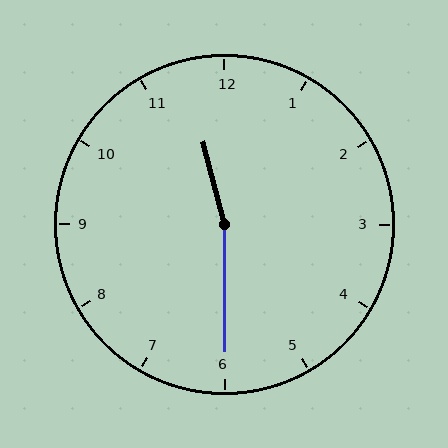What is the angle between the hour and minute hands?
Approximately 165 degrees.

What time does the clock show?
11:30.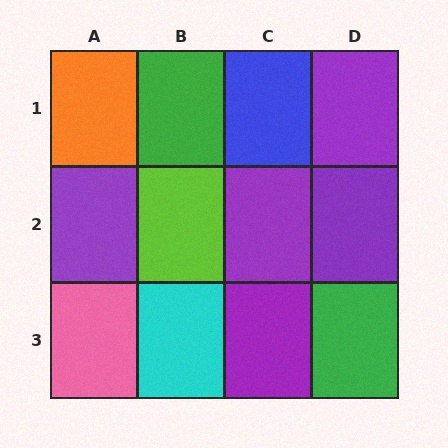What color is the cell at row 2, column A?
Purple.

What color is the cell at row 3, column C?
Purple.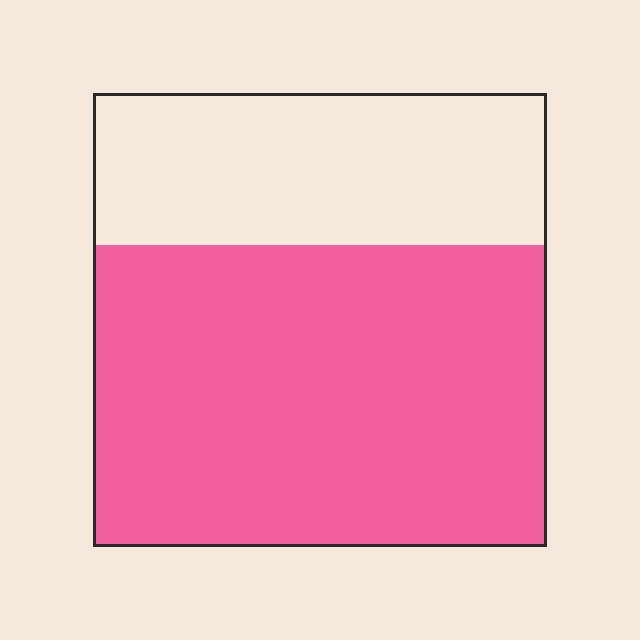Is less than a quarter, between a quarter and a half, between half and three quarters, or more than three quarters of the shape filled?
Between half and three quarters.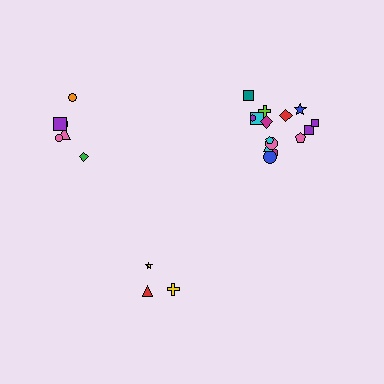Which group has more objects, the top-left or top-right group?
The top-right group.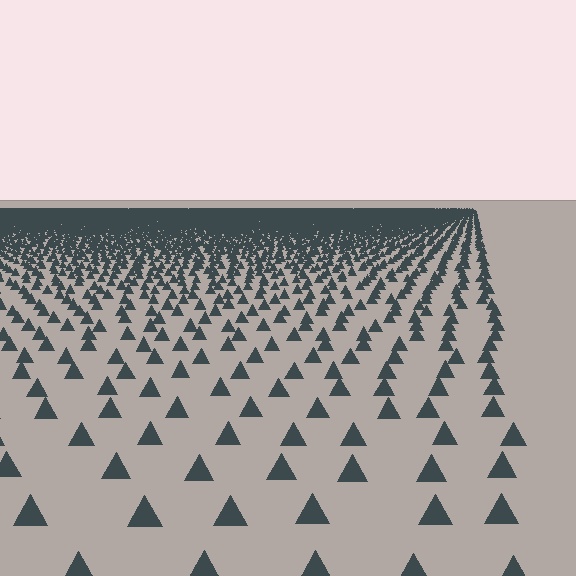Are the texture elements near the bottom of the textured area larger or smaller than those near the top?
Larger. Near the bottom, elements are closer to the viewer and appear at a bigger on-screen size.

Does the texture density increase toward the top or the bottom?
Density increases toward the top.